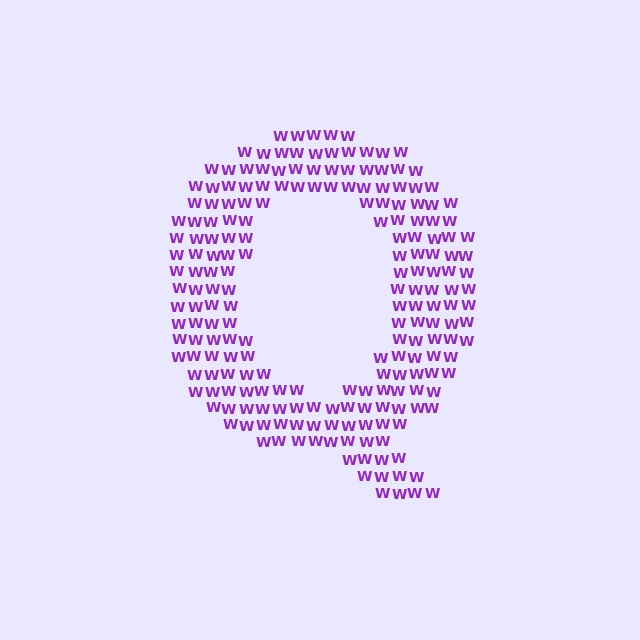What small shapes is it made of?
It is made of small letter W's.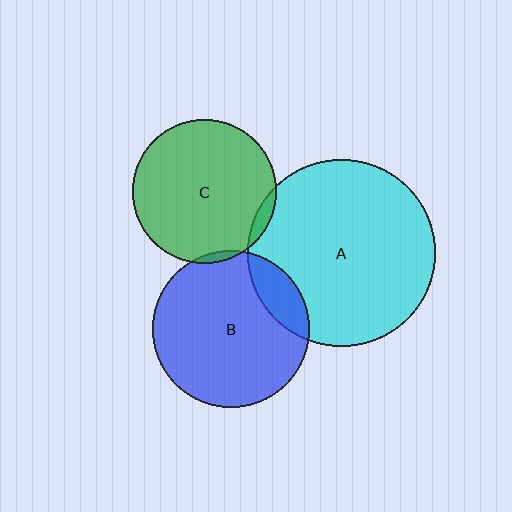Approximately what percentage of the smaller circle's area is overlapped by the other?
Approximately 15%.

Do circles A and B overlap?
Yes.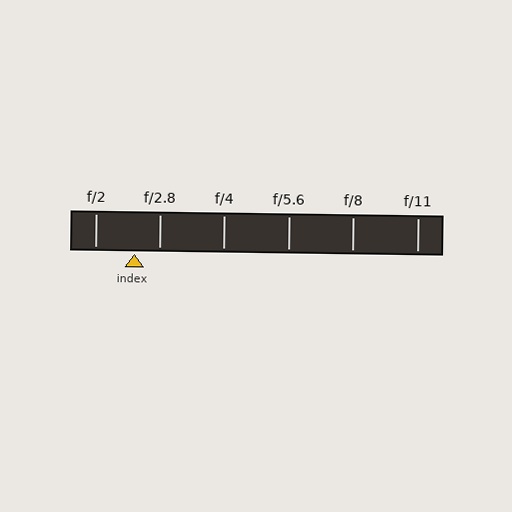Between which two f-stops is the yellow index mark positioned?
The index mark is between f/2 and f/2.8.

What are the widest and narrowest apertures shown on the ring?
The widest aperture shown is f/2 and the narrowest is f/11.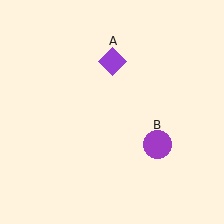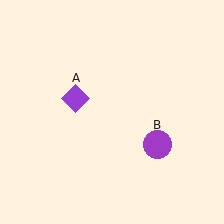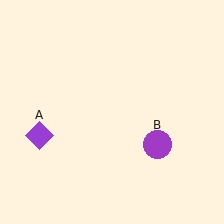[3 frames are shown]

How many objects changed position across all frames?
1 object changed position: purple diamond (object A).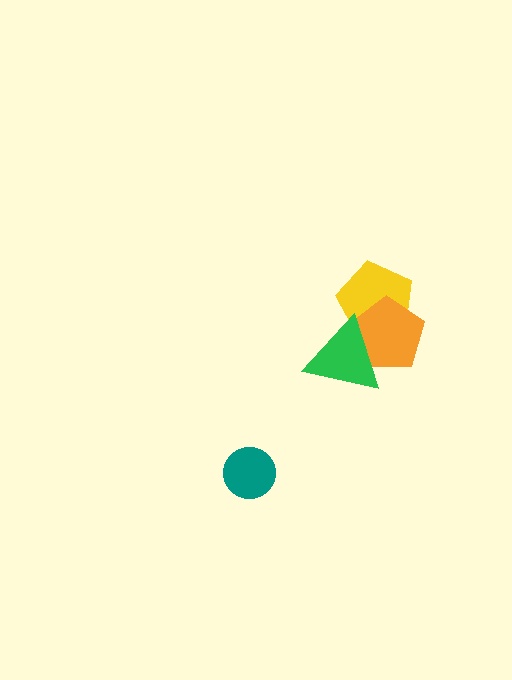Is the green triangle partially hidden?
No, no other shape covers it.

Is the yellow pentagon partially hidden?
Yes, it is partially covered by another shape.